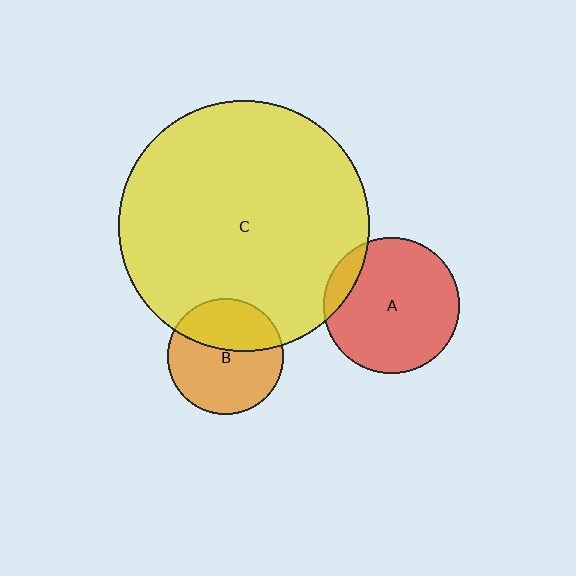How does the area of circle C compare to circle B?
Approximately 4.7 times.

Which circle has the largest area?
Circle C (yellow).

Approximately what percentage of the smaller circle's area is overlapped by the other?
Approximately 10%.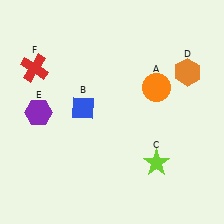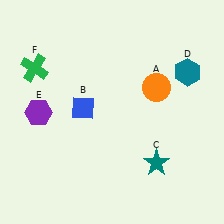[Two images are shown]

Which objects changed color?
C changed from lime to teal. D changed from orange to teal. F changed from red to green.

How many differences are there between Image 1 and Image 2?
There are 3 differences between the two images.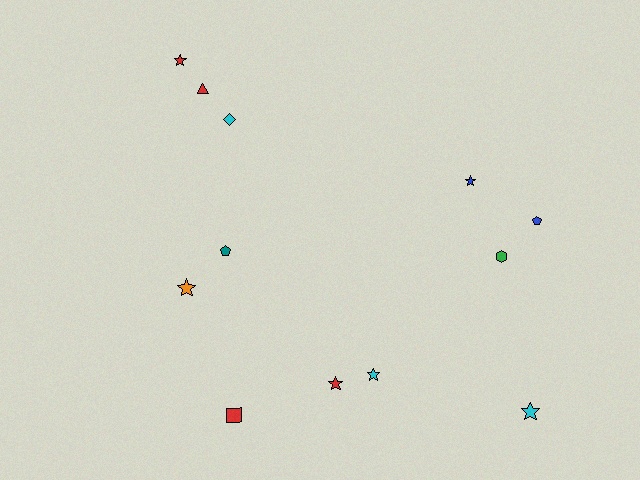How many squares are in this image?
There is 1 square.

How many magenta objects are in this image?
There are no magenta objects.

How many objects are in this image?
There are 12 objects.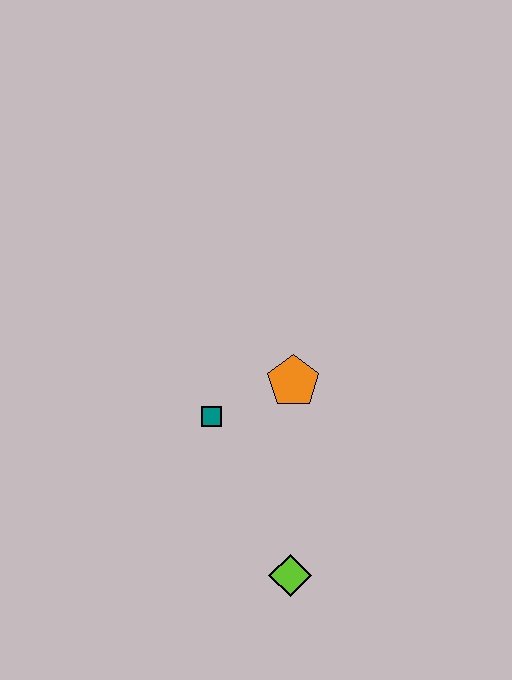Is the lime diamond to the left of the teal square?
No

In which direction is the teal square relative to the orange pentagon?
The teal square is to the left of the orange pentagon.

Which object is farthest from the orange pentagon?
The lime diamond is farthest from the orange pentagon.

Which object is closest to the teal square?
The orange pentagon is closest to the teal square.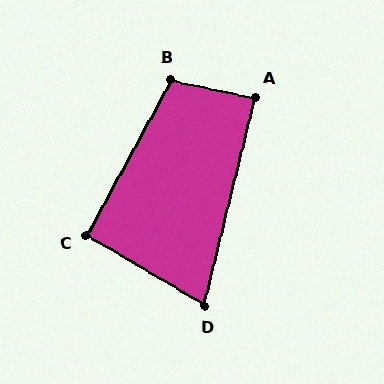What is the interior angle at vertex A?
Approximately 88 degrees (approximately right).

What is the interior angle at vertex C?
Approximately 92 degrees (approximately right).